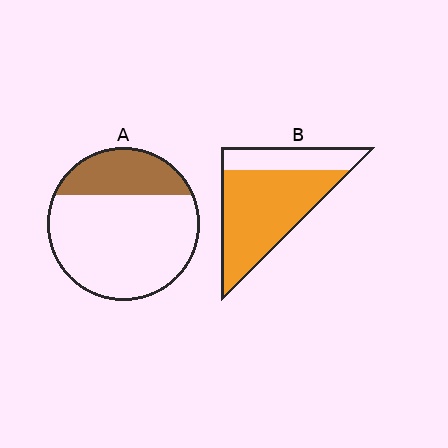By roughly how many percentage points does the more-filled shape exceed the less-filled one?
By roughly 45 percentage points (B over A).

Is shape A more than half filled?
No.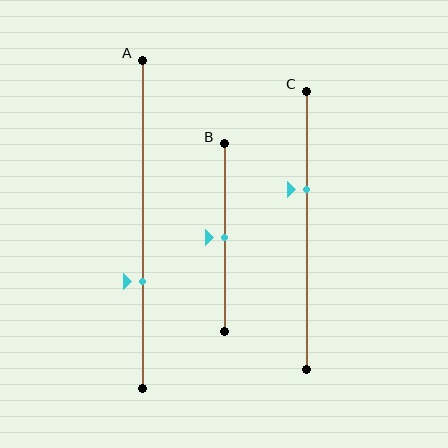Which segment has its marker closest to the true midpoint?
Segment B has its marker closest to the true midpoint.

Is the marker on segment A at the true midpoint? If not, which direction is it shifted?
No, the marker on segment A is shifted downward by about 18% of the segment length.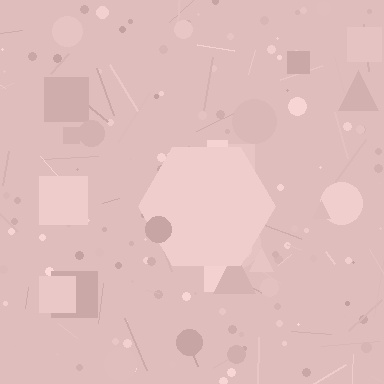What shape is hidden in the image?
A hexagon is hidden in the image.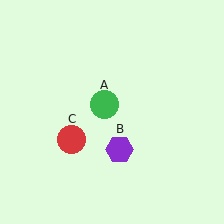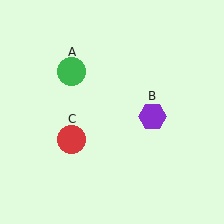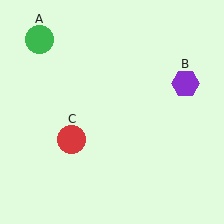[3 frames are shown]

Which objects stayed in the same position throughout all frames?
Red circle (object C) remained stationary.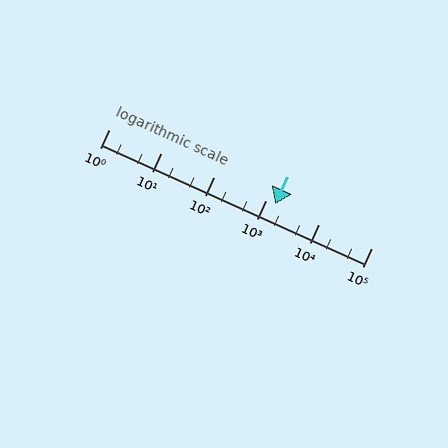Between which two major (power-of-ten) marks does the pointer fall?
The pointer is between 1000 and 10000.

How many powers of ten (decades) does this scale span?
The scale spans 5 decades, from 1 to 100000.